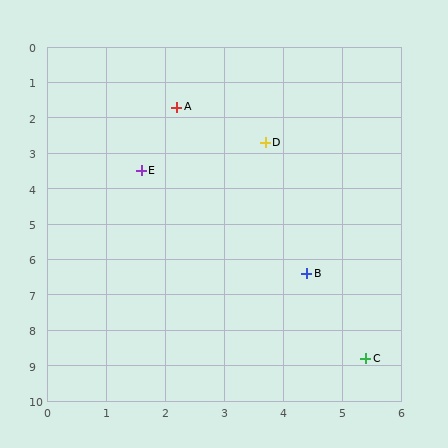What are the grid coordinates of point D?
Point D is at approximately (3.7, 2.7).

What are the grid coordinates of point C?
Point C is at approximately (5.4, 8.8).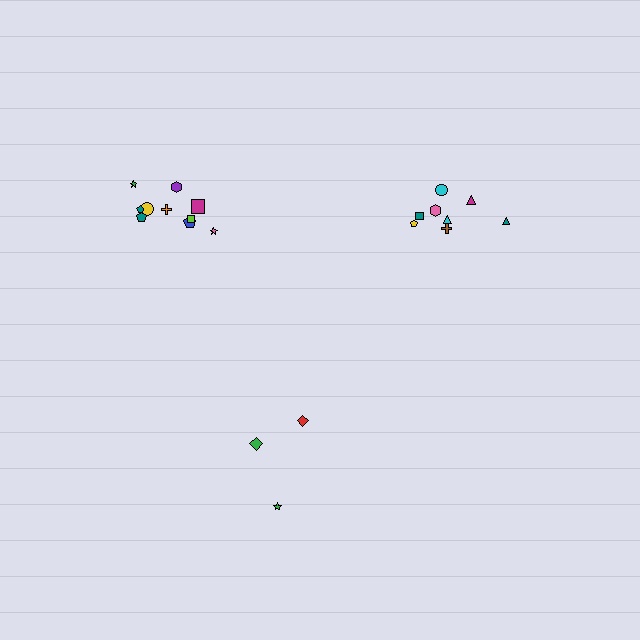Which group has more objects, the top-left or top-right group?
The top-left group.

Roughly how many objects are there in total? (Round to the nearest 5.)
Roughly 20 objects in total.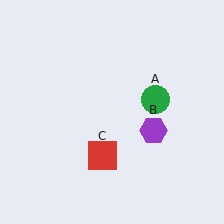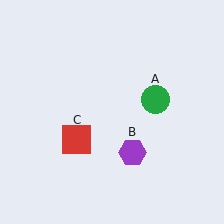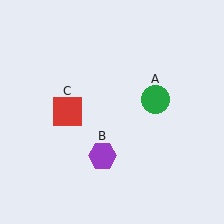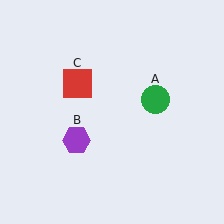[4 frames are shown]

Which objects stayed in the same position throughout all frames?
Green circle (object A) remained stationary.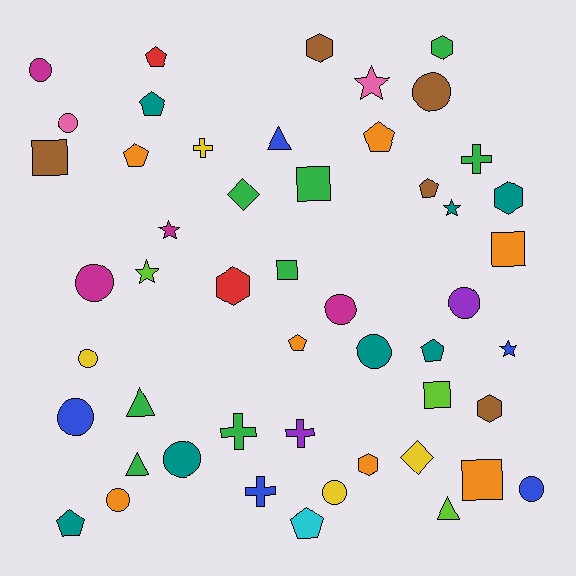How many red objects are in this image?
There are 2 red objects.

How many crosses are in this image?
There are 5 crosses.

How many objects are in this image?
There are 50 objects.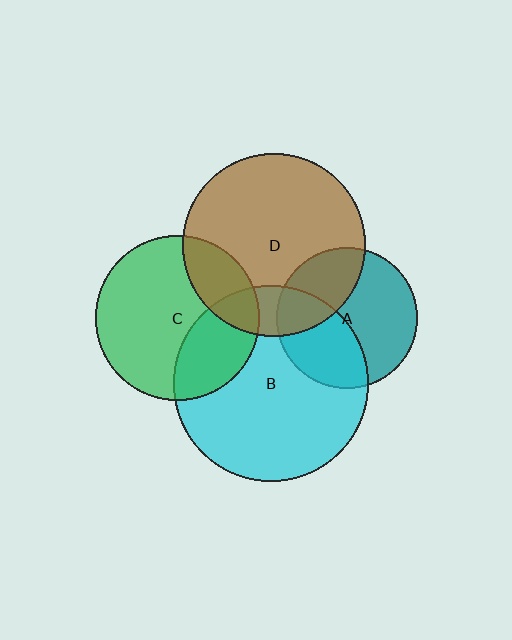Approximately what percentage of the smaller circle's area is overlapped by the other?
Approximately 30%.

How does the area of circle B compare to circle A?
Approximately 1.9 times.